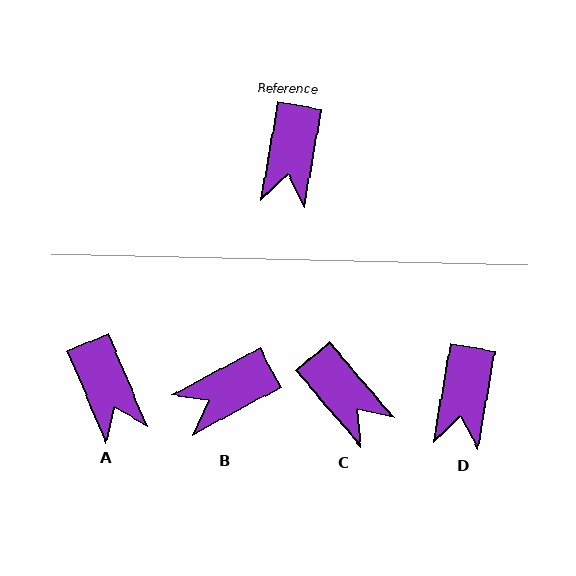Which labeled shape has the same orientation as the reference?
D.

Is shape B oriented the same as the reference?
No, it is off by about 52 degrees.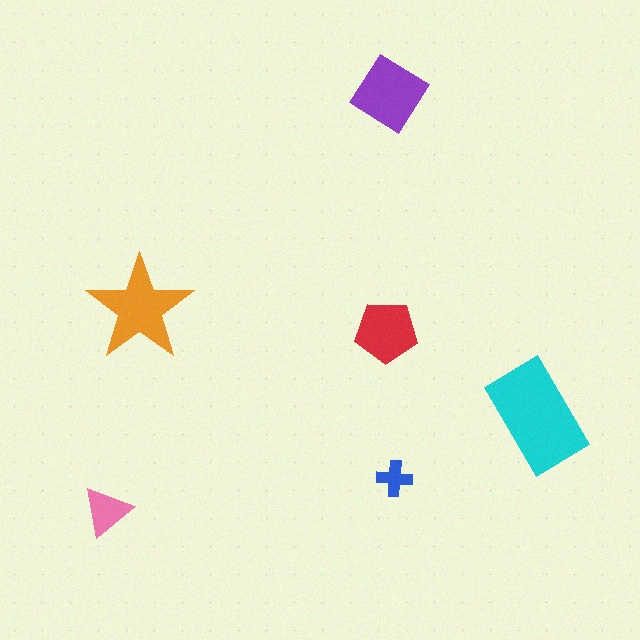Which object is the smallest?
The blue cross.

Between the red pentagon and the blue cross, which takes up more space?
The red pentagon.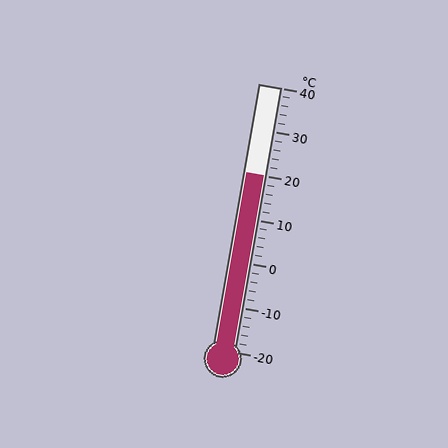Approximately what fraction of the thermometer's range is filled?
The thermometer is filled to approximately 65% of its range.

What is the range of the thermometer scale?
The thermometer scale ranges from -20°C to 40°C.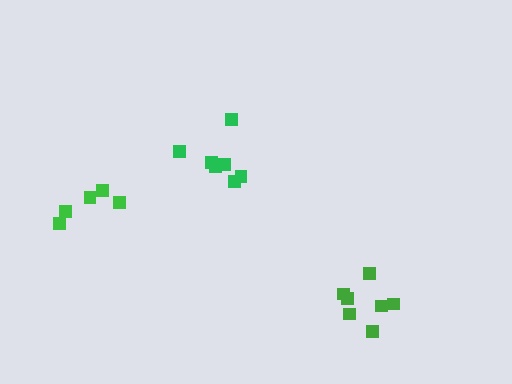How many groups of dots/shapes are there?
There are 3 groups.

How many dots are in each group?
Group 1: 5 dots, Group 2: 7 dots, Group 3: 7 dots (19 total).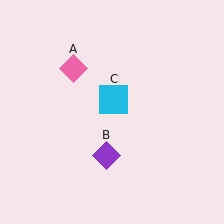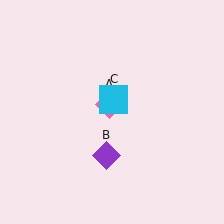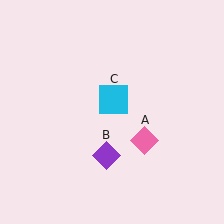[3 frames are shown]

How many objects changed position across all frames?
1 object changed position: pink diamond (object A).